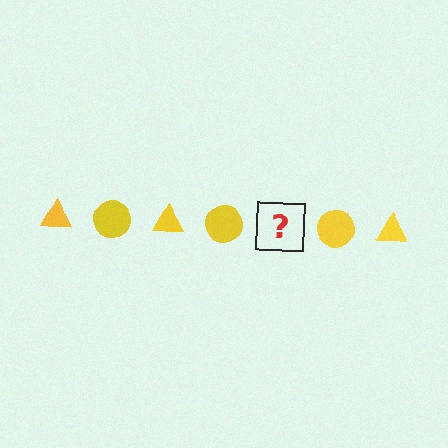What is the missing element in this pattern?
The missing element is a yellow triangle.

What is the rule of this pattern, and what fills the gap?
The rule is that the pattern cycles through triangle, circle shapes in yellow. The gap should be filled with a yellow triangle.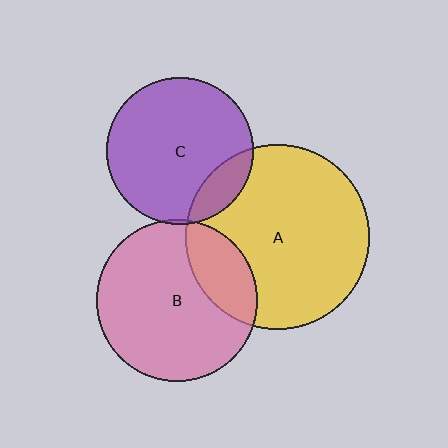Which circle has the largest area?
Circle A (yellow).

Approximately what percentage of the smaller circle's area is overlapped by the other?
Approximately 15%.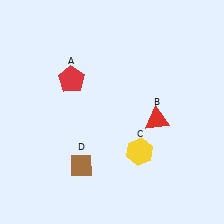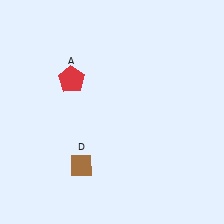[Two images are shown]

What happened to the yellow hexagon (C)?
The yellow hexagon (C) was removed in Image 2. It was in the bottom-right area of Image 1.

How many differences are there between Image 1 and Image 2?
There are 2 differences between the two images.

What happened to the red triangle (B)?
The red triangle (B) was removed in Image 2. It was in the bottom-right area of Image 1.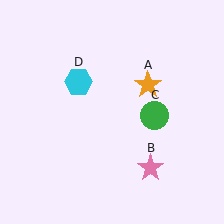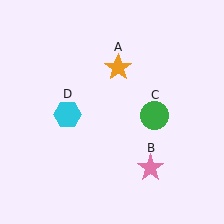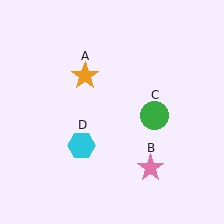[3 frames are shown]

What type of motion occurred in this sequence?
The orange star (object A), cyan hexagon (object D) rotated counterclockwise around the center of the scene.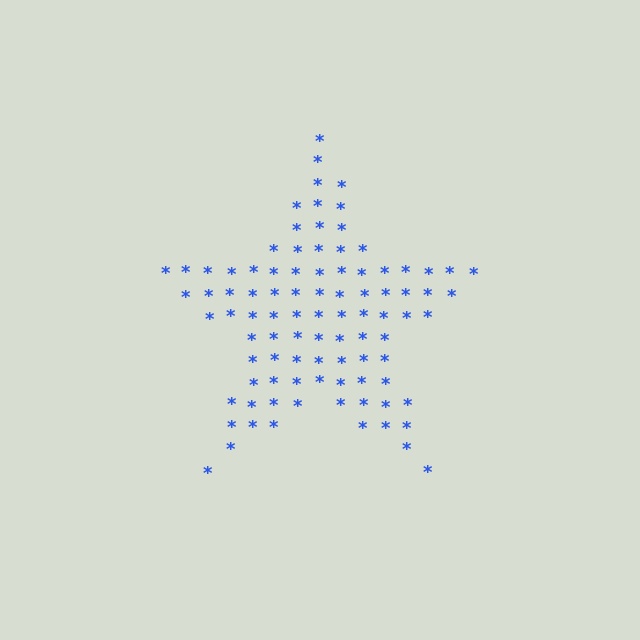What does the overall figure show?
The overall figure shows a star.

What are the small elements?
The small elements are asterisks.